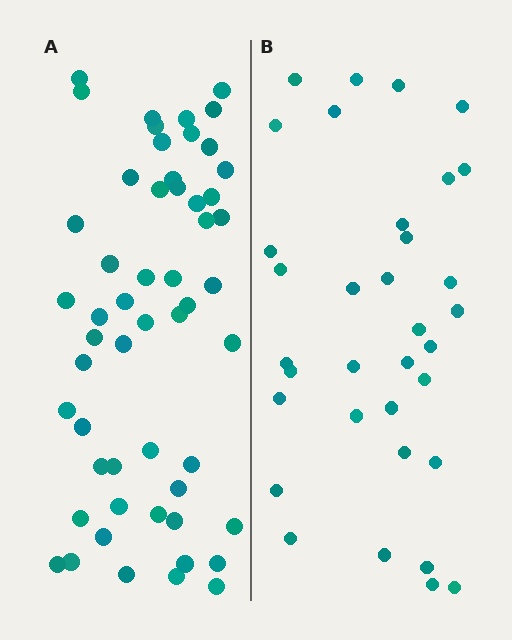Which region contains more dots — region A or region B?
Region A (the left region) has more dots.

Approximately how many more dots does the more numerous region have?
Region A has approximately 20 more dots than region B.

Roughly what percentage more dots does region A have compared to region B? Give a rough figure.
About 60% more.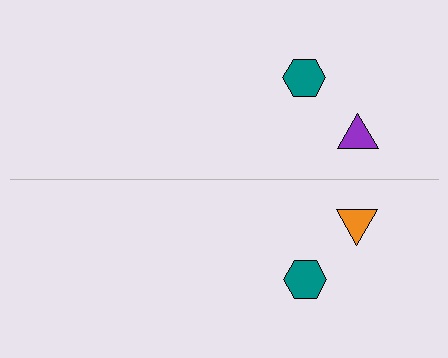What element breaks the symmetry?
The orange triangle on the bottom side breaks the symmetry — its mirror counterpart is purple.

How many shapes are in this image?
There are 4 shapes in this image.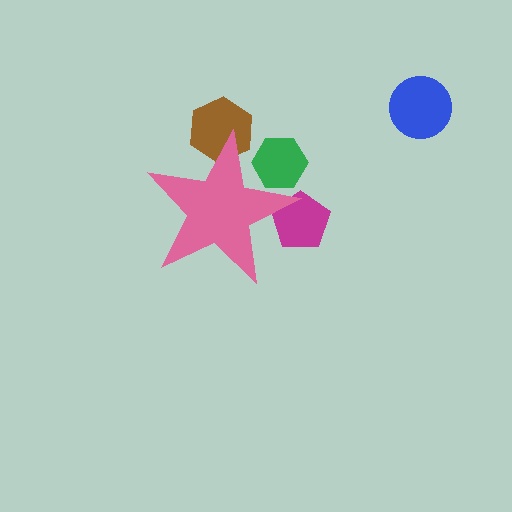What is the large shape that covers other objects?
A pink star.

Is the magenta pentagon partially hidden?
Yes, the magenta pentagon is partially hidden behind the pink star.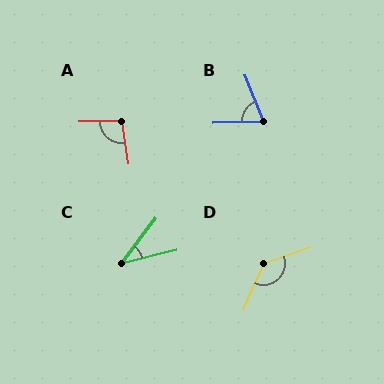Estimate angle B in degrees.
Approximately 69 degrees.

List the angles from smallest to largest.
C (38°), B (69°), A (98°), D (133°).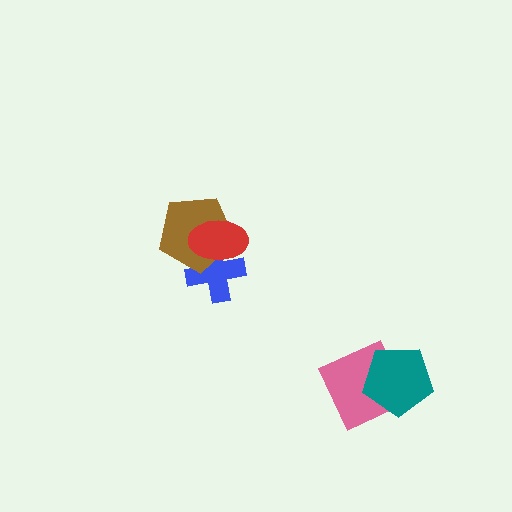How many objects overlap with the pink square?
1 object overlaps with the pink square.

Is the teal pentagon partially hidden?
No, no other shape covers it.